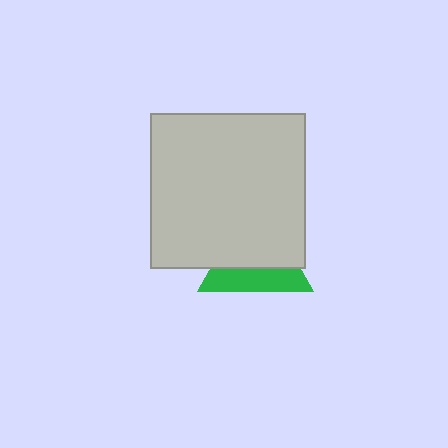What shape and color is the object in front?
The object in front is a light gray square.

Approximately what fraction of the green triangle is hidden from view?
Roughly 61% of the green triangle is hidden behind the light gray square.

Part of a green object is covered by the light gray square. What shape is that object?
It is a triangle.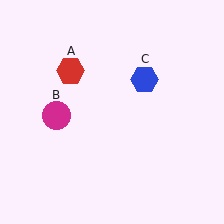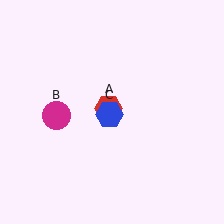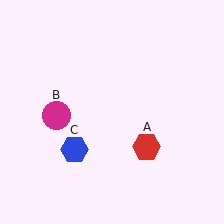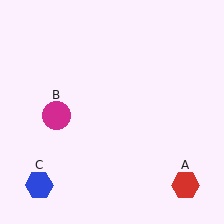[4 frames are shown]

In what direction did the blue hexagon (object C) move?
The blue hexagon (object C) moved down and to the left.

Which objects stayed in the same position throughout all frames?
Magenta circle (object B) remained stationary.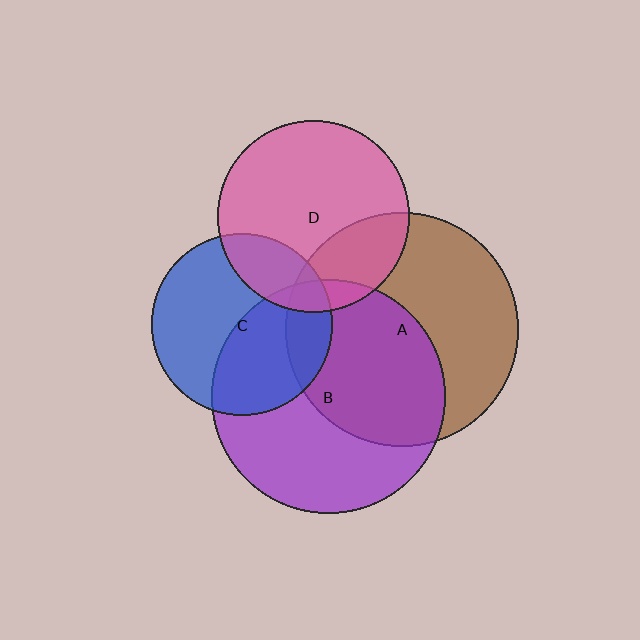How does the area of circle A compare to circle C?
Approximately 1.6 times.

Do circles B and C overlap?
Yes.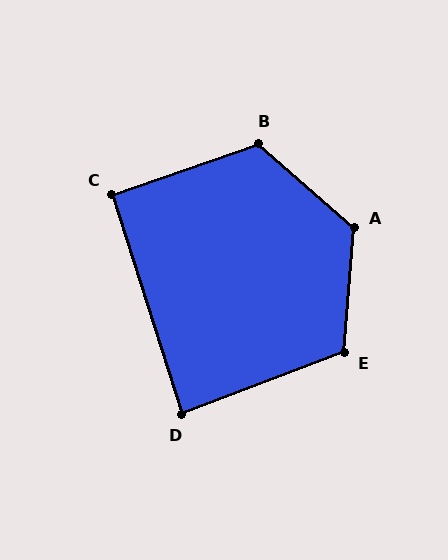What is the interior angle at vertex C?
Approximately 92 degrees (approximately right).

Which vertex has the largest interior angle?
A, at approximately 127 degrees.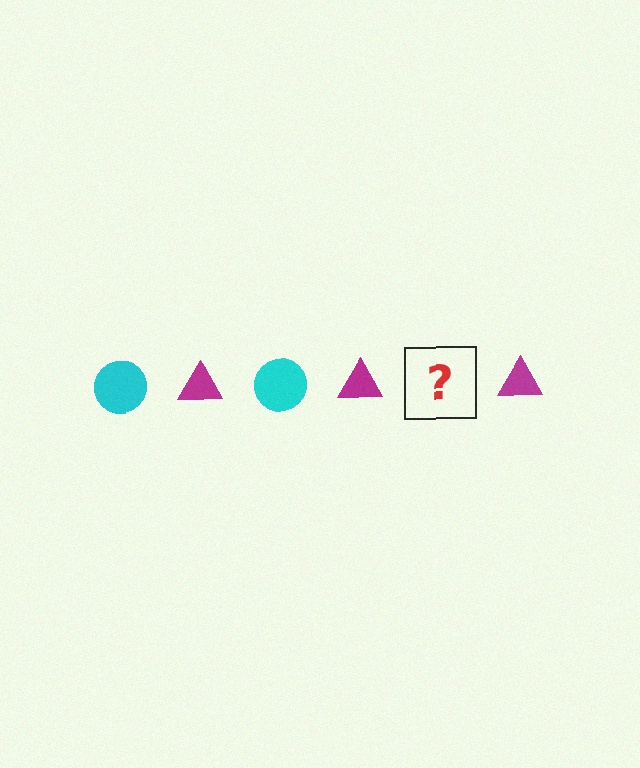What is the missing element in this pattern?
The missing element is a cyan circle.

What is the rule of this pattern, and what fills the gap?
The rule is that the pattern alternates between cyan circle and magenta triangle. The gap should be filled with a cyan circle.